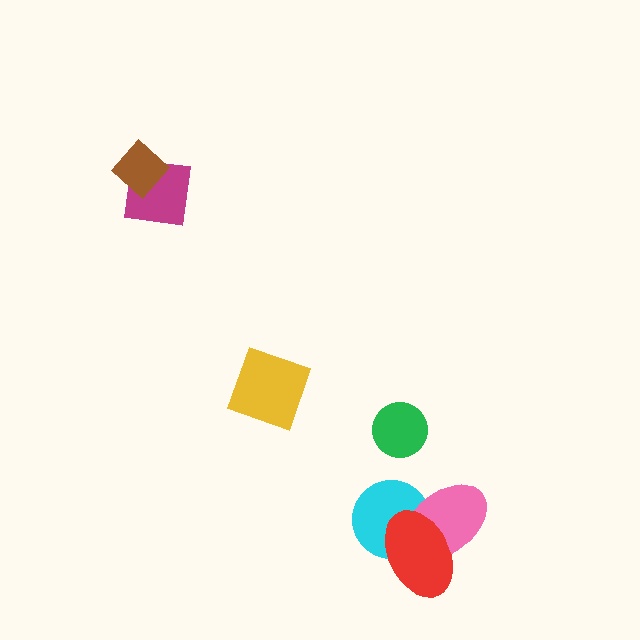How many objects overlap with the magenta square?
1 object overlaps with the magenta square.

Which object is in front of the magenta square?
The brown diamond is in front of the magenta square.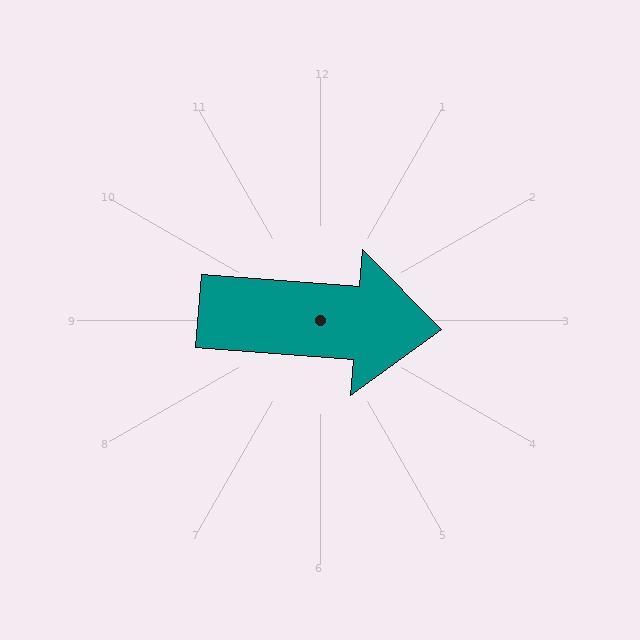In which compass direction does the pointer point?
East.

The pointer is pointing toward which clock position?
Roughly 3 o'clock.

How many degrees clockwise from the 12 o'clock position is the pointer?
Approximately 94 degrees.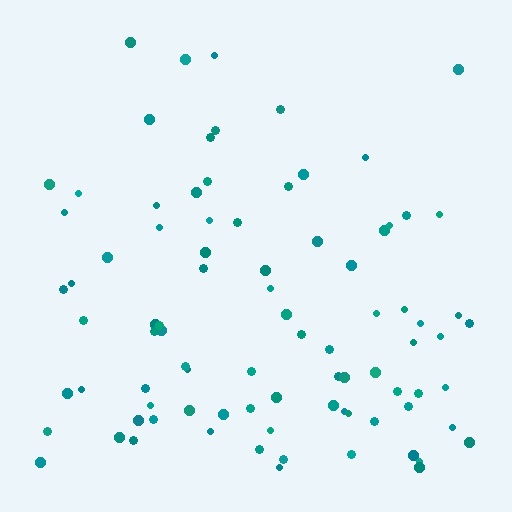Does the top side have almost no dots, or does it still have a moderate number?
Still a moderate number, just noticeably fewer than the bottom.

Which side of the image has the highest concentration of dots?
The bottom.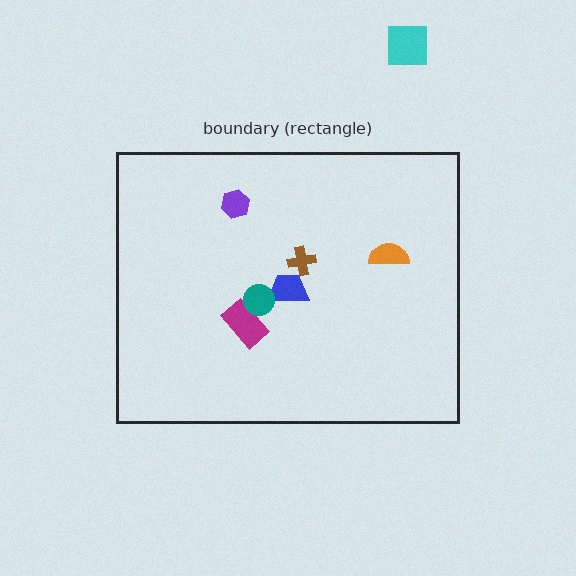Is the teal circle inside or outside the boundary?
Inside.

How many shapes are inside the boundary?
6 inside, 1 outside.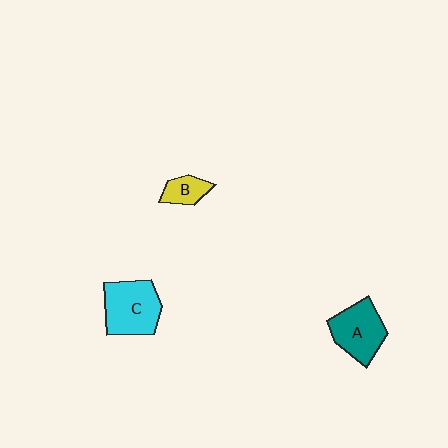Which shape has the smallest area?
Shape B (yellow).